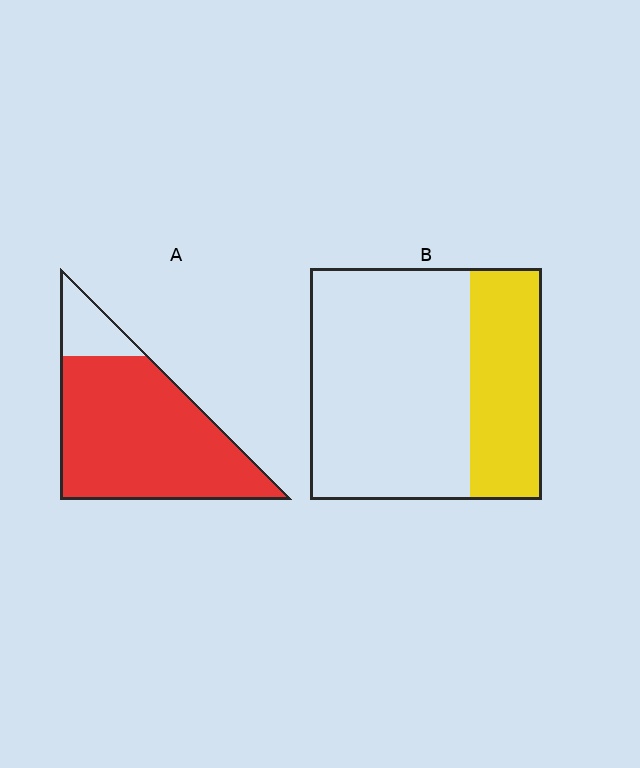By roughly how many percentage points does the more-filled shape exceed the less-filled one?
By roughly 55 percentage points (A over B).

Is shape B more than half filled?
No.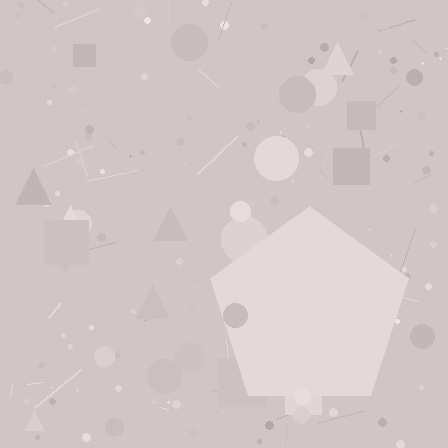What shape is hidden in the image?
A pentagon is hidden in the image.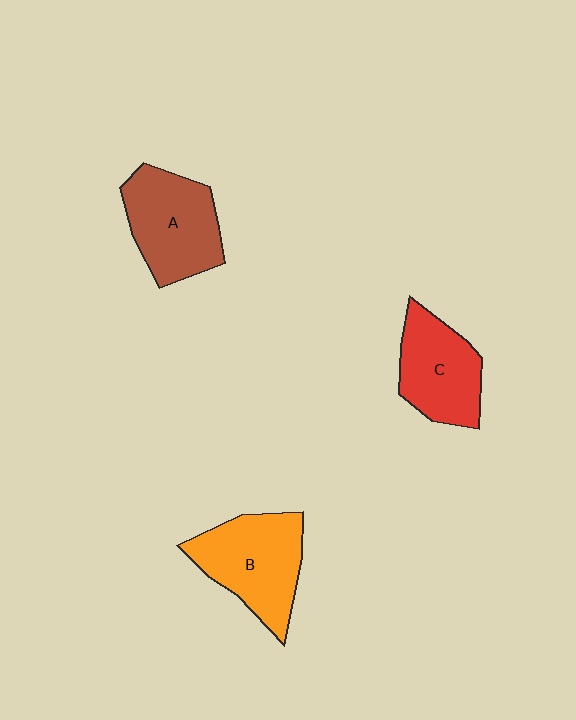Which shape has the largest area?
Shape B (orange).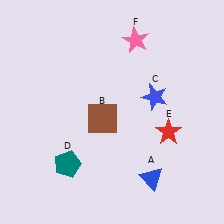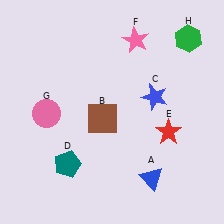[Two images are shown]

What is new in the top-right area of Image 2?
A green hexagon (H) was added in the top-right area of Image 2.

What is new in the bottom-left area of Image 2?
A pink circle (G) was added in the bottom-left area of Image 2.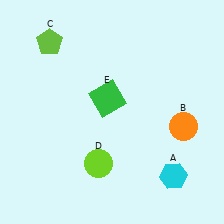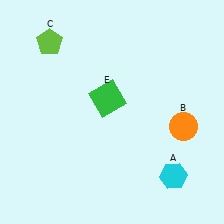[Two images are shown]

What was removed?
The lime circle (D) was removed in Image 2.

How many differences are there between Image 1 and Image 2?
There is 1 difference between the two images.